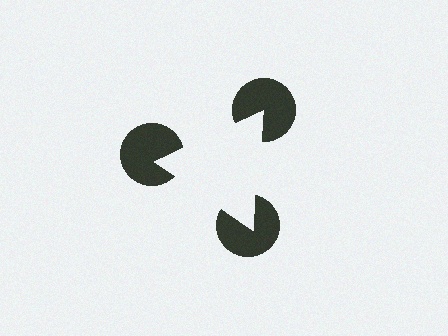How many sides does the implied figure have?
3 sides.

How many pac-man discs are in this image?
There are 3 — one at each vertex of the illusory triangle.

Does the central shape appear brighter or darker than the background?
It typically appears slightly brighter than the background, even though no actual brightness change is drawn.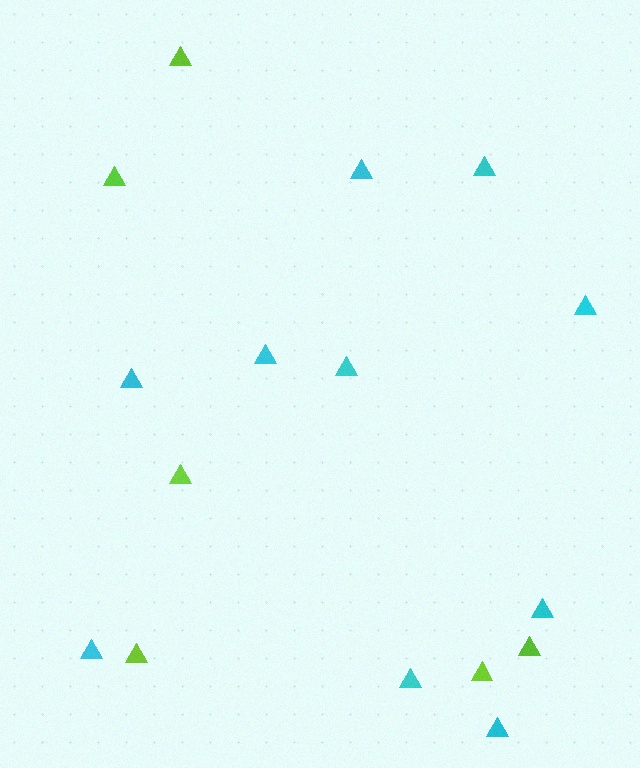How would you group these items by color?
There are 2 groups: one group of lime triangles (6) and one group of cyan triangles (10).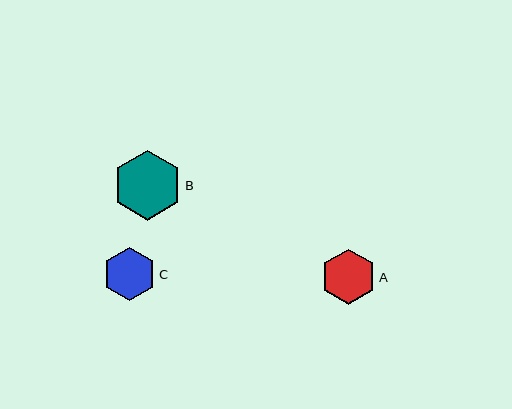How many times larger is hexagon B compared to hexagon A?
Hexagon B is approximately 1.3 times the size of hexagon A.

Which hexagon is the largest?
Hexagon B is the largest with a size of approximately 70 pixels.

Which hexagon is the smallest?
Hexagon C is the smallest with a size of approximately 53 pixels.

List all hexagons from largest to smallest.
From largest to smallest: B, A, C.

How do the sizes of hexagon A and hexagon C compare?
Hexagon A and hexagon C are approximately the same size.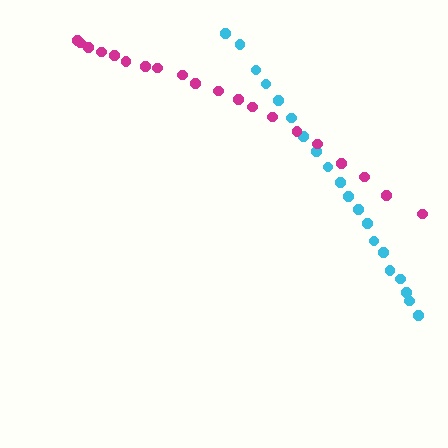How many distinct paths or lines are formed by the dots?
There are 2 distinct paths.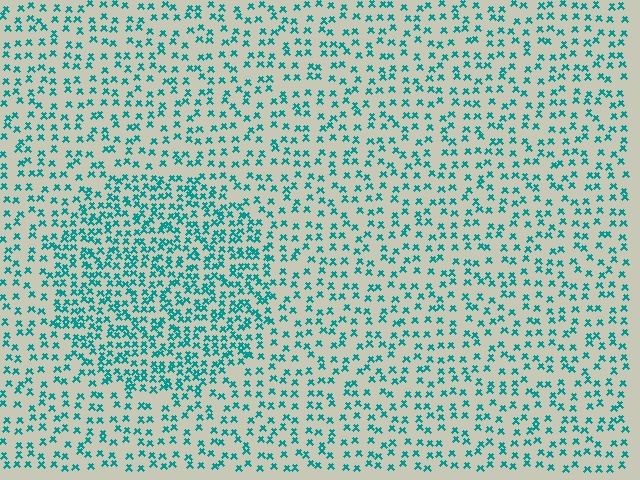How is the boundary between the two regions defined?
The boundary is defined by a change in element density (approximately 1.9x ratio). All elements are the same color, size, and shape.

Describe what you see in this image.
The image contains small teal elements arranged at two different densities. A circle-shaped region is visible where the elements are more densely packed than the surrounding area.